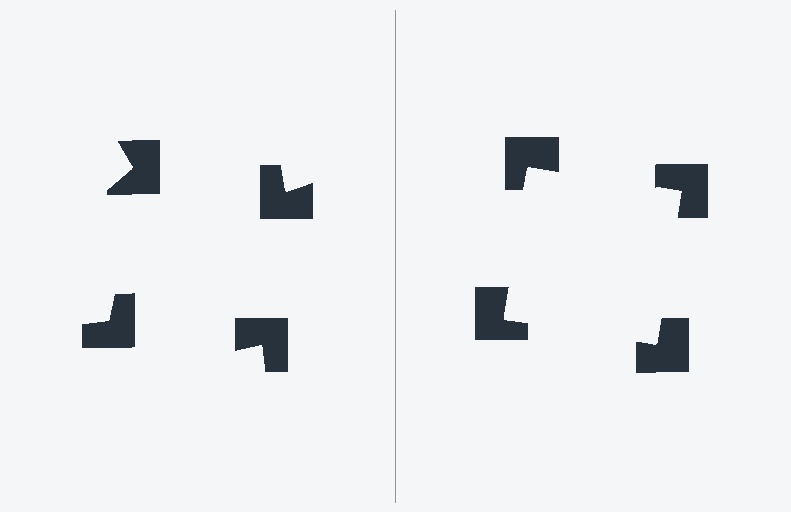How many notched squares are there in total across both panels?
8 — 4 on each side.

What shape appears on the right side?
An illusory square.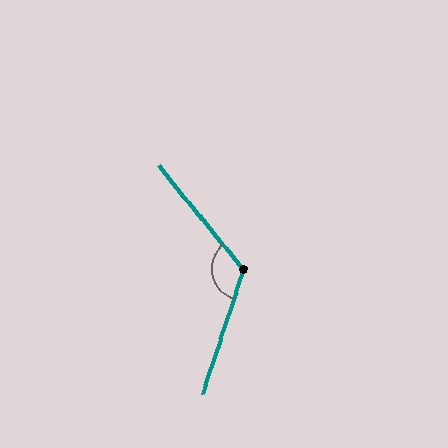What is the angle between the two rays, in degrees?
Approximately 122 degrees.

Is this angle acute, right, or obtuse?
It is obtuse.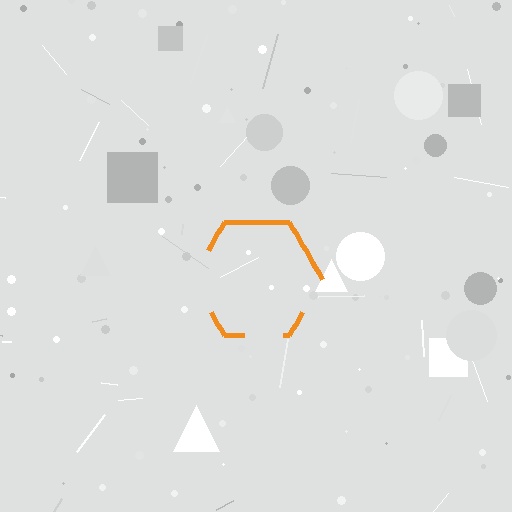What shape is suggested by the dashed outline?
The dashed outline suggests a hexagon.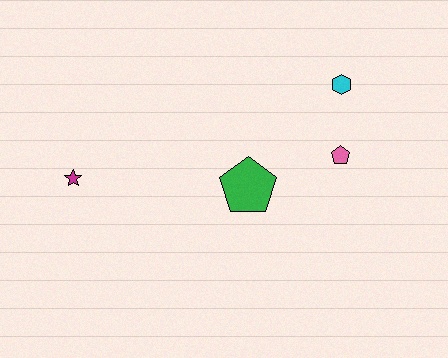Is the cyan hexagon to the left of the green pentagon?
No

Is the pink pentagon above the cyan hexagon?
No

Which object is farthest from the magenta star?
The cyan hexagon is farthest from the magenta star.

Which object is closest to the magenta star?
The green pentagon is closest to the magenta star.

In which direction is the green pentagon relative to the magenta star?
The green pentagon is to the right of the magenta star.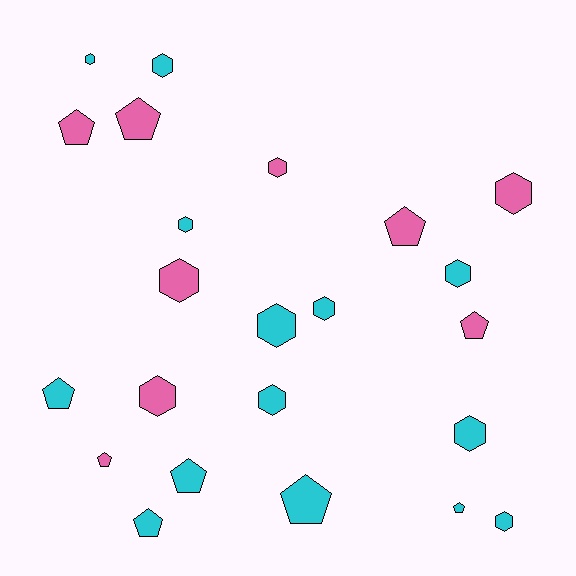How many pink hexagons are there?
There are 4 pink hexagons.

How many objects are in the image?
There are 23 objects.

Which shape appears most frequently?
Hexagon, with 13 objects.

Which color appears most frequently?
Cyan, with 14 objects.